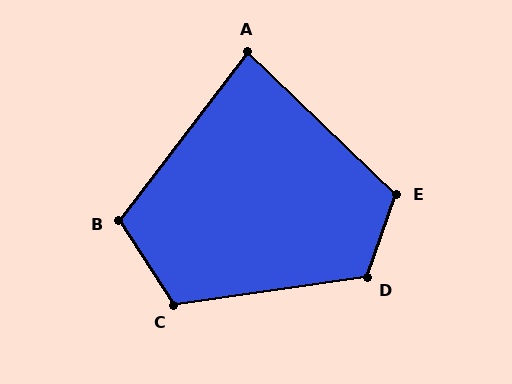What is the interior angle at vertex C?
Approximately 115 degrees (obtuse).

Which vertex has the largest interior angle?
D, at approximately 117 degrees.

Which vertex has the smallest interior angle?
A, at approximately 84 degrees.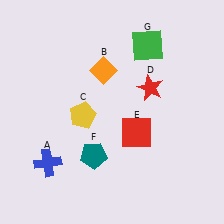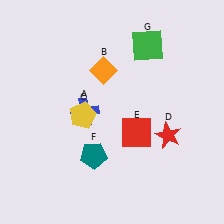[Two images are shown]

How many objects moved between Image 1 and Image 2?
2 objects moved between the two images.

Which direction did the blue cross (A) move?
The blue cross (A) moved up.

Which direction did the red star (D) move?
The red star (D) moved down.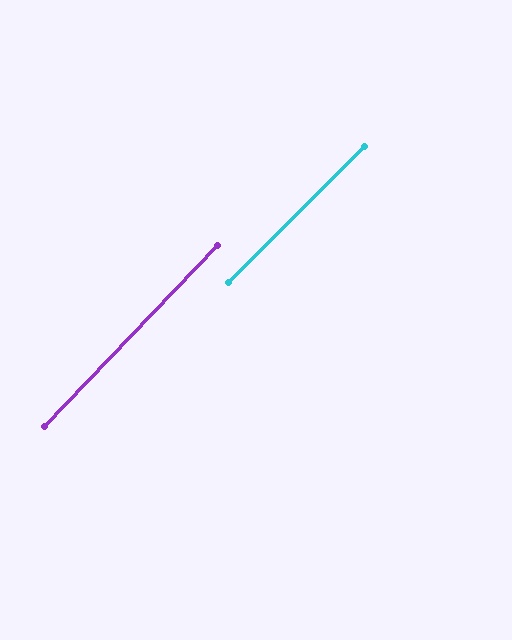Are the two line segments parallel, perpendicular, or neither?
Parallel — their directions differ by only 1.3°.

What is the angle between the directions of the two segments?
Approximately 1 degree.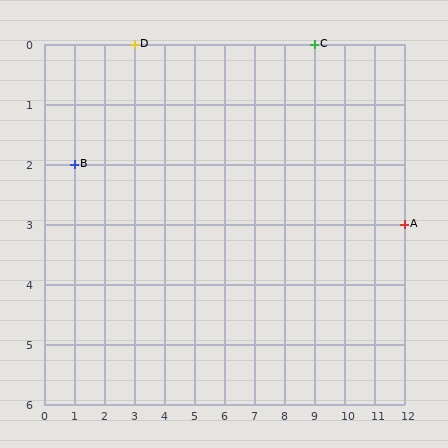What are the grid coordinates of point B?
Point B is at grid coordinates (1, 2).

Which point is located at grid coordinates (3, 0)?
Point D is at (3, 0).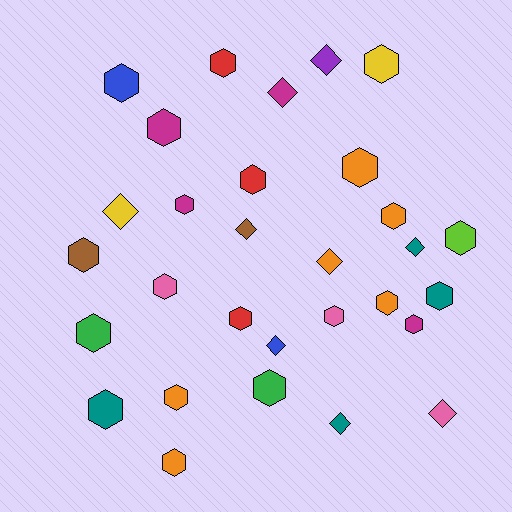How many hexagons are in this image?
There are 21 hexagons.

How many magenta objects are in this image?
There are 4 magenta objects.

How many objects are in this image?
There are 30 objects.